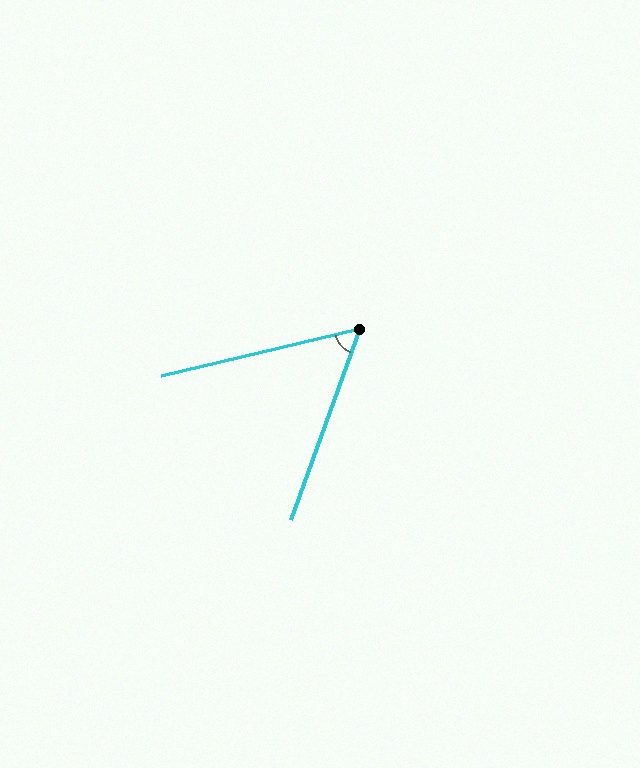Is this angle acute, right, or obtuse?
It is acute.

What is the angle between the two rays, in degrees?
Approximately 57 degrees.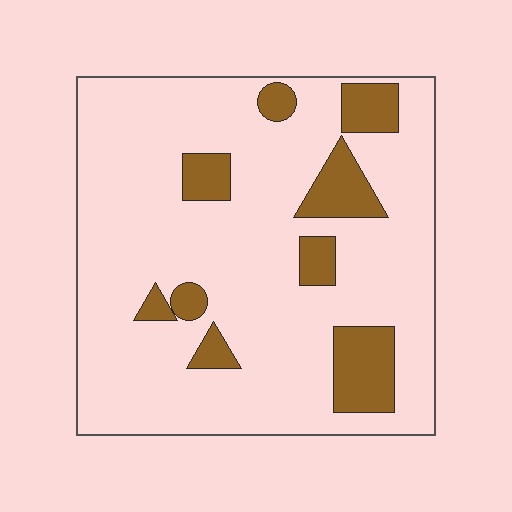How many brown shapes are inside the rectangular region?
9.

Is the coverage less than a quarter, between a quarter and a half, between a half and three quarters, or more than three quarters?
Less than a quarter.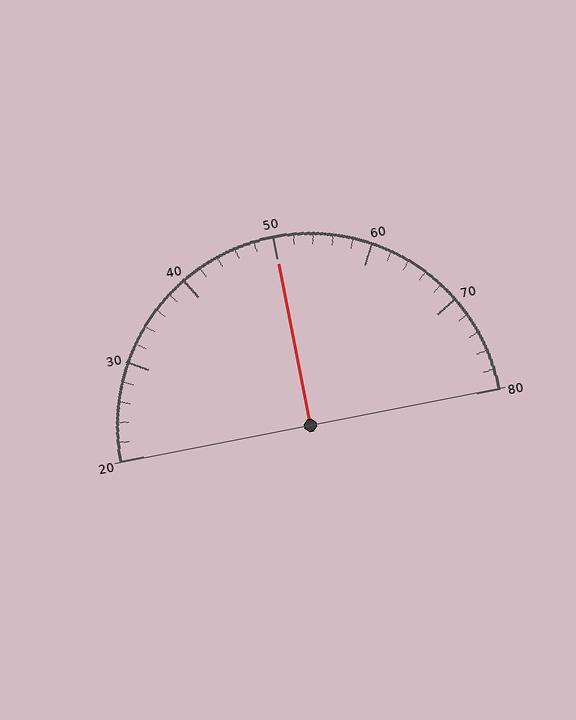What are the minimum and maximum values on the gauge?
The gauge ranges from 20 to 80.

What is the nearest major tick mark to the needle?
The nearest major tick mark is 50.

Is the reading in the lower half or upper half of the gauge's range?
The reading is in the upper half of the range (20 to 80).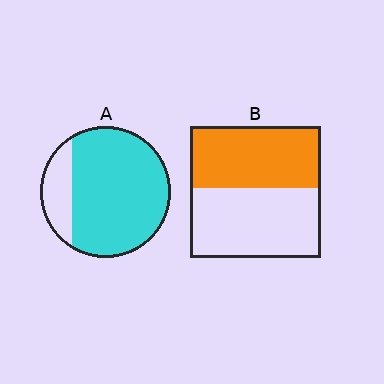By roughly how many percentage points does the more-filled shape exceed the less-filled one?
By roughly 35 percentage points (A over B).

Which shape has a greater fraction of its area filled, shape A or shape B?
Shape A.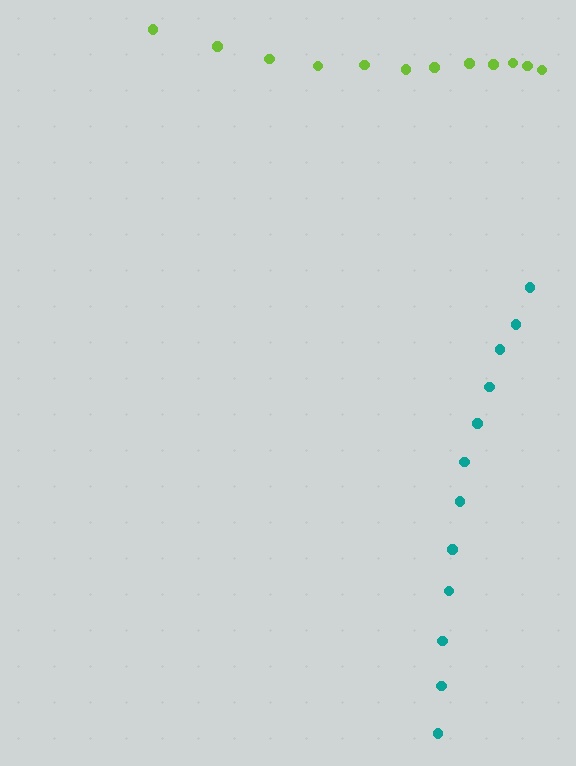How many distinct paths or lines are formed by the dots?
There are 2 distinct paths.